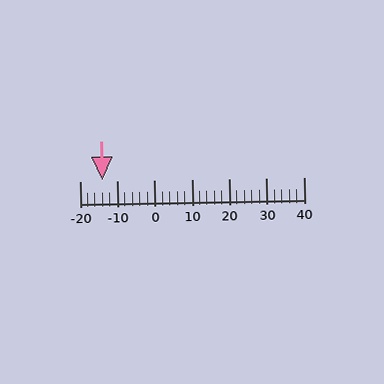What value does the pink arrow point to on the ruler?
The pink arrow points to approximately -14.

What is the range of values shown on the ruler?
The ruler shows values from -20 to 40.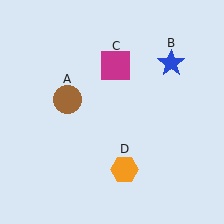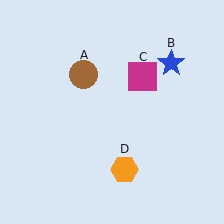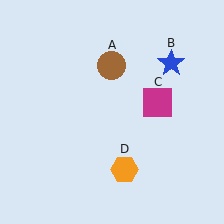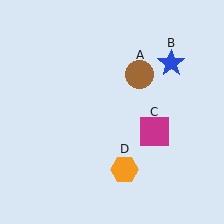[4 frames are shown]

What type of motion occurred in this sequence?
The brown circle (object A), magenta square (object C) rotated clockwise around the center of the scene.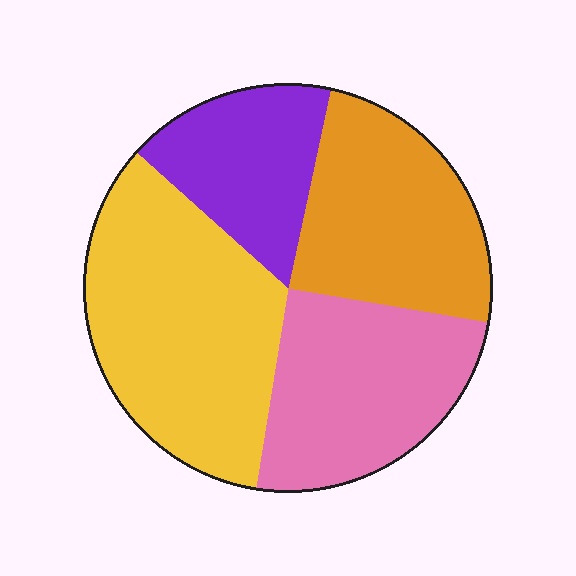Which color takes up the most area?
Yellow, at roughly 35%.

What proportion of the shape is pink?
Pink takes up about one quarter (1/4) of the shape.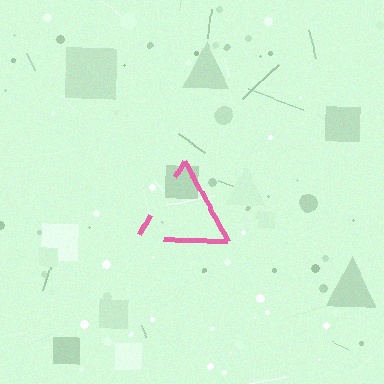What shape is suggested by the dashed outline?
The dashed outline suggests a triangle.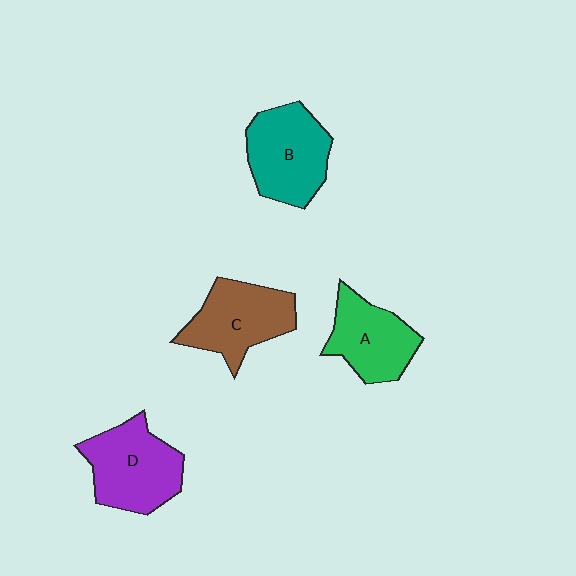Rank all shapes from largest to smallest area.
From largest to smallest: D (purple), B (teal), C (brown), A (green).